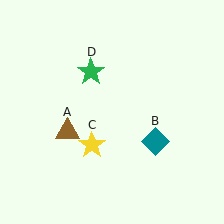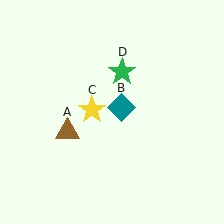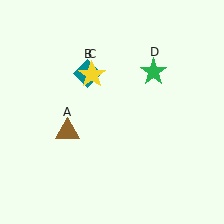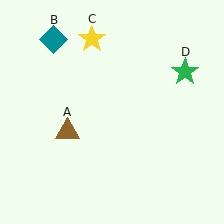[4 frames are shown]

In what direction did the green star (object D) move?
The green star (object D) moved right.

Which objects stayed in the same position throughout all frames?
Brown triangle (object A) remained stationary.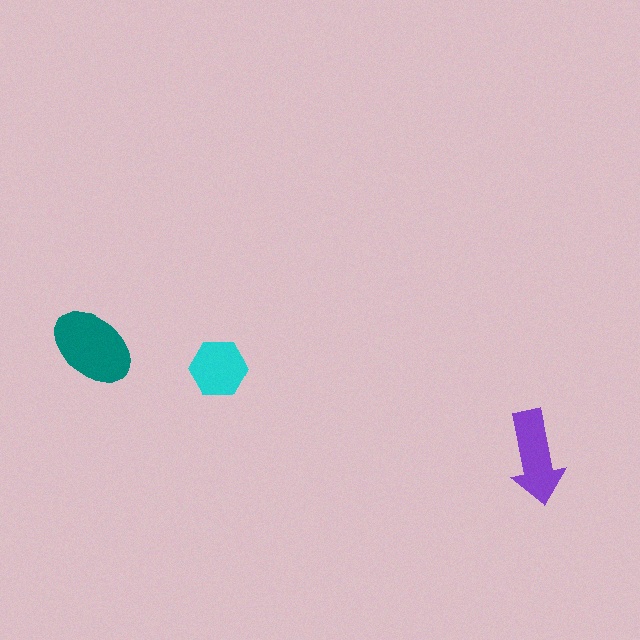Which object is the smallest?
The cyan hexagon.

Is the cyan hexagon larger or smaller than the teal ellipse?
Smaller.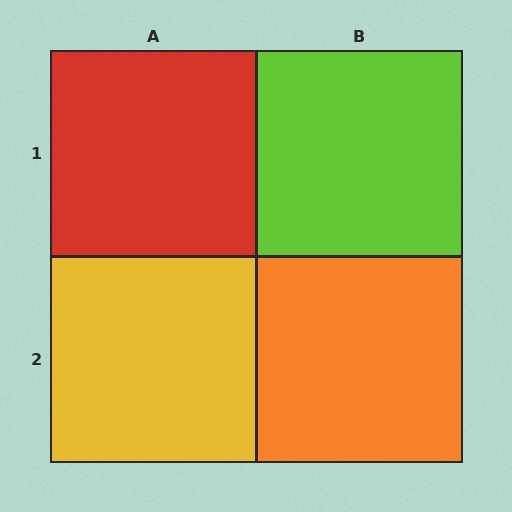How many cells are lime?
1 cell is lime.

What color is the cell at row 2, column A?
Yellow.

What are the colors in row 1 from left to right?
Red, lime.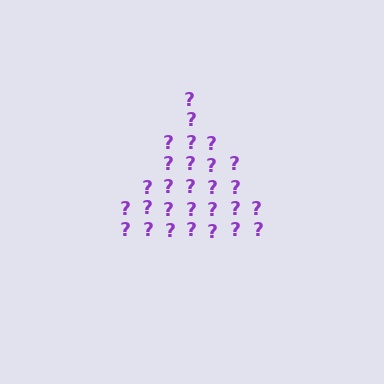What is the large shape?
The large shape is a triangle.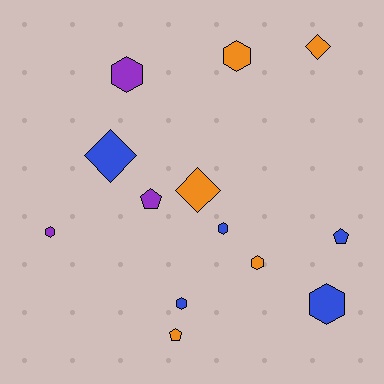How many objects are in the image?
There are 13 objects.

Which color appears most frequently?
Blue, with 5 objects.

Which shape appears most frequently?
Hexagon, with 7 objects.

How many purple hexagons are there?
There are 2 purple hexagons.